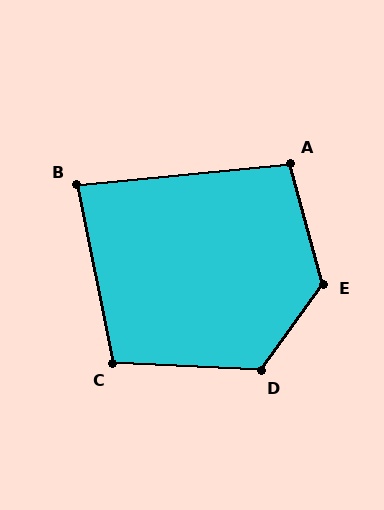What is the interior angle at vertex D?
Approximately 123 degrees (obtuse).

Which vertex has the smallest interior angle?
B, at approximately 85 degrees.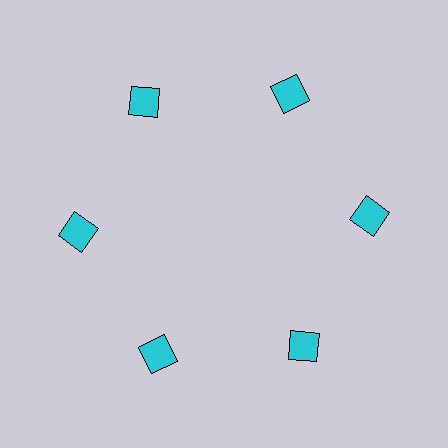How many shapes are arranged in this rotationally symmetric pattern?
There are 6 shapes, arranged in 6 groups of 1.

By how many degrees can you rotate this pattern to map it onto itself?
The pattern maps onto itself every 60 degrees of rotation.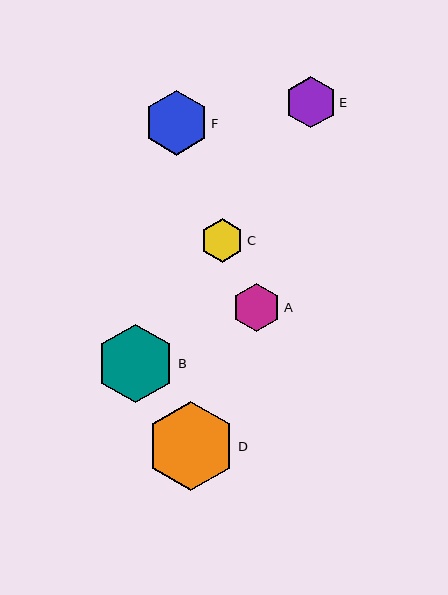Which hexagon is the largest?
Hexagon D is the largest with a size of approximately 89 pixels.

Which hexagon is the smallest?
Hexagon C is the smallest with a size of approximately 44 pixels.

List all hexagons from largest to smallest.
From largest to smallest: D, B, F, E, A, C.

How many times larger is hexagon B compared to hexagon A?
Hexagon B is approximately 1.6 times the size of hexagon A.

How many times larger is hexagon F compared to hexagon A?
Hexagon F is approximately 1.3 times the size of hexagon A.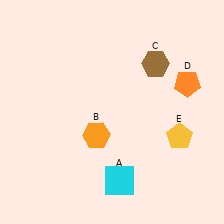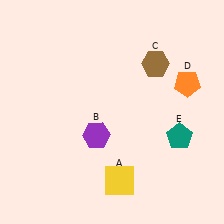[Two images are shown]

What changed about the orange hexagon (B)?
In Image 1, B is orange. In Image 2, it changed to purple.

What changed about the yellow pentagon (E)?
In Image 1, E is yellow. In Image 2, it changed to teal.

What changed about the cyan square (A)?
In Image 1, A is cyan. In Image 2, it changed to yellow.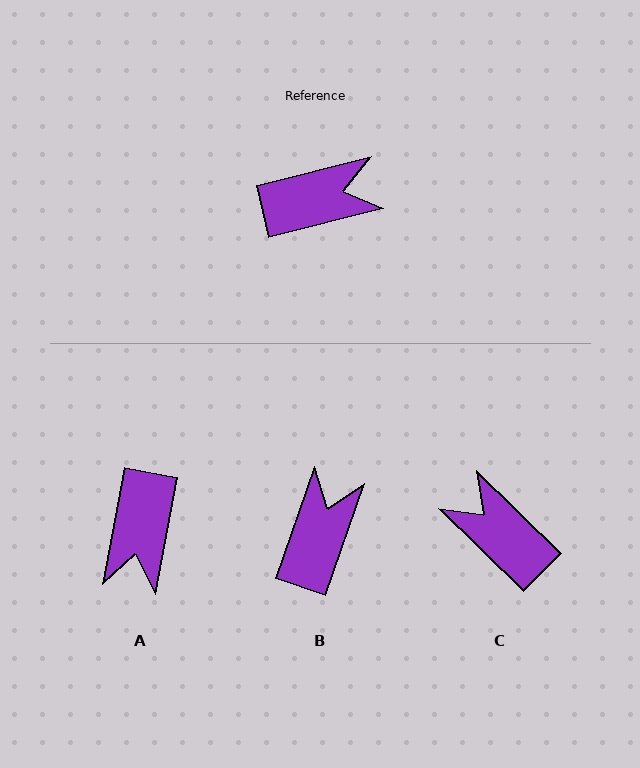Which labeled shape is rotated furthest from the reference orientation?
C, about 122 degrees away.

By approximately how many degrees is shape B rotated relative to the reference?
Approximately 57 degrees counter-clockwise.